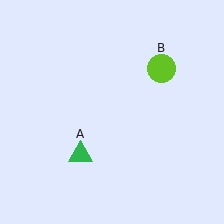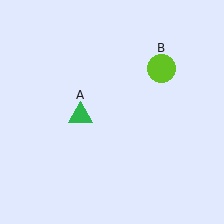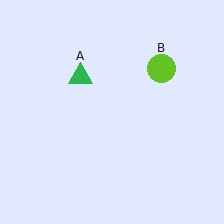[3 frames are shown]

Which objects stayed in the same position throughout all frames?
Lime circle (object B) remained stationary.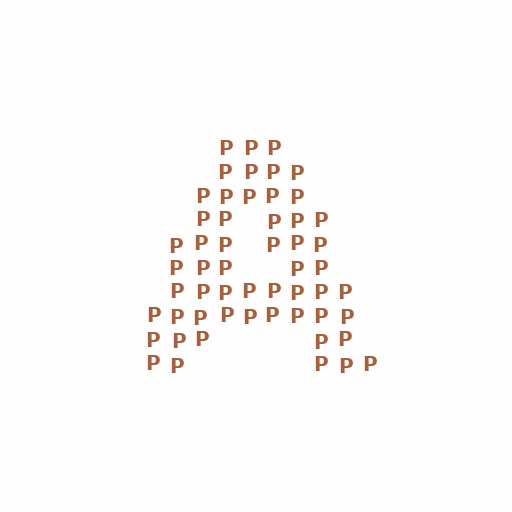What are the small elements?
The small elements are letter P's.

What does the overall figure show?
The overall figure shows the letter A.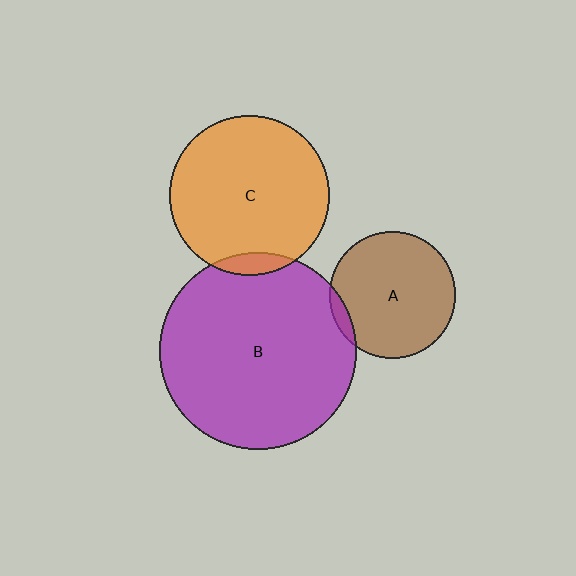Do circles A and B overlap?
Yes.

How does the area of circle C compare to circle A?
Approximately 1.6 times.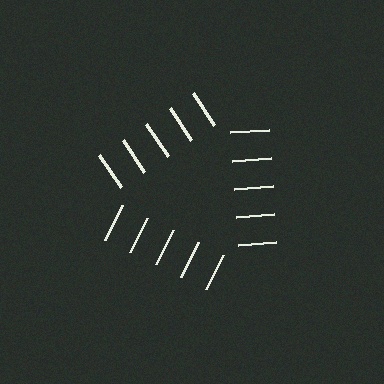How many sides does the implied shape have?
3 sides — the line-ends trace a triangle.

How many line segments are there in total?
15 — 5 along each of the 3 edges.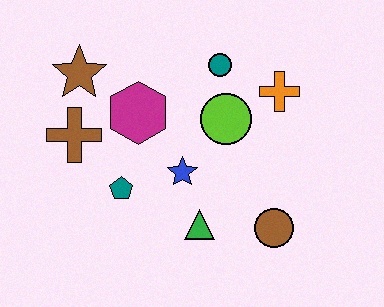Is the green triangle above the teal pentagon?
No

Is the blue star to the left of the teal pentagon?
No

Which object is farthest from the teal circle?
The brown circle is farthest from the teal circle.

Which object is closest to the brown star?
The brown cross is closest to the brown star.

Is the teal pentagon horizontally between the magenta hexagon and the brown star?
Yes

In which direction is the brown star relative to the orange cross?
The brown star is to the left of the orange cross.